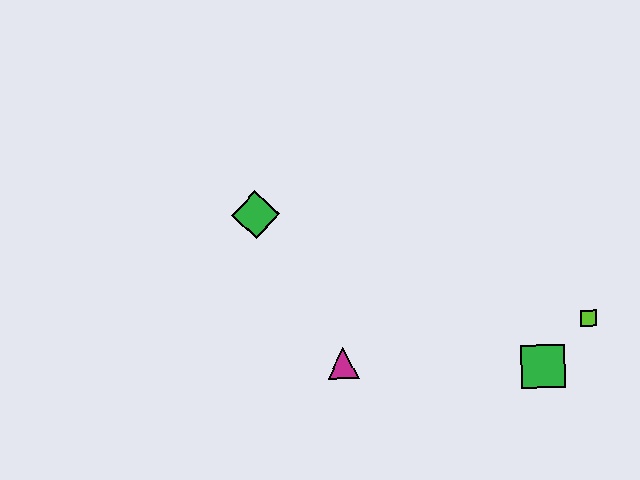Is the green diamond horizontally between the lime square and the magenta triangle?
No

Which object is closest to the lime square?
The green square is closest to the lime square.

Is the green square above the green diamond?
No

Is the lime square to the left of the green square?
No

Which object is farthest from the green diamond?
The lime square is farthest from the green diamond.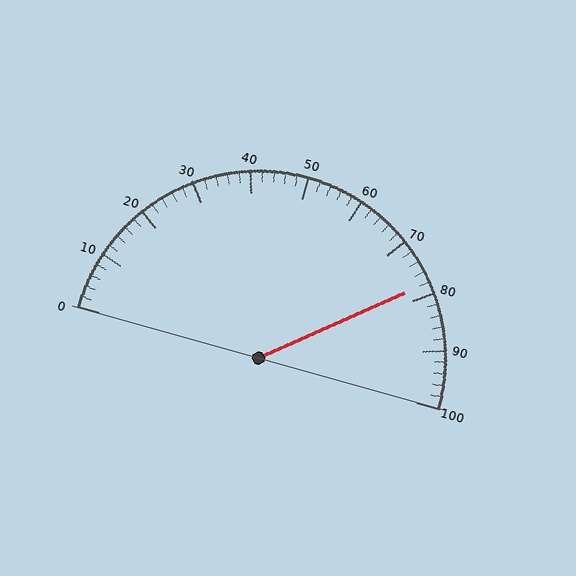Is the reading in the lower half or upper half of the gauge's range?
The reading is in the upper half of the range (0 to 100).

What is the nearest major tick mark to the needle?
The nearest major tick mark is 80.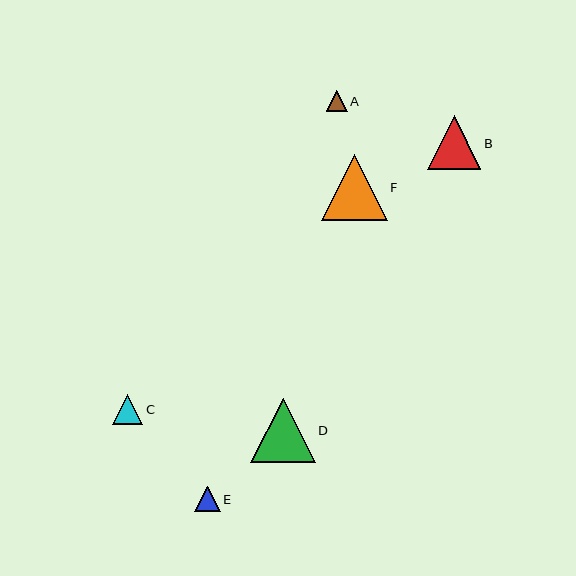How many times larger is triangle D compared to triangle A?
Triangle D is approximately 3.0 times the size of triangle A.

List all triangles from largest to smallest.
From largest to smallest: F, D, B, C, E, A.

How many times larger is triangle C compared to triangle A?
Triangle C is approximately 1.4 times the size of triangle A.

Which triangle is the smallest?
Triangle A is the smallest with a size of approximately 21 pixels.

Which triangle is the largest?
Triangle F is the largest with a size of approximately 66 pixels.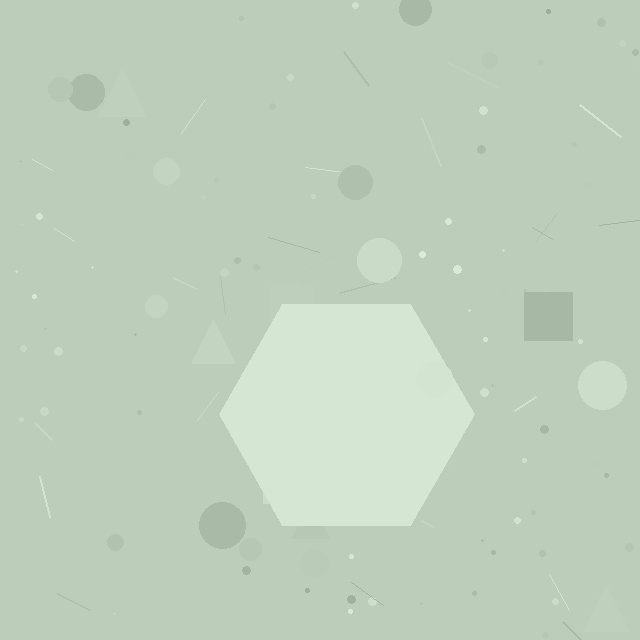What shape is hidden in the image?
A hexagon is hidden in the image.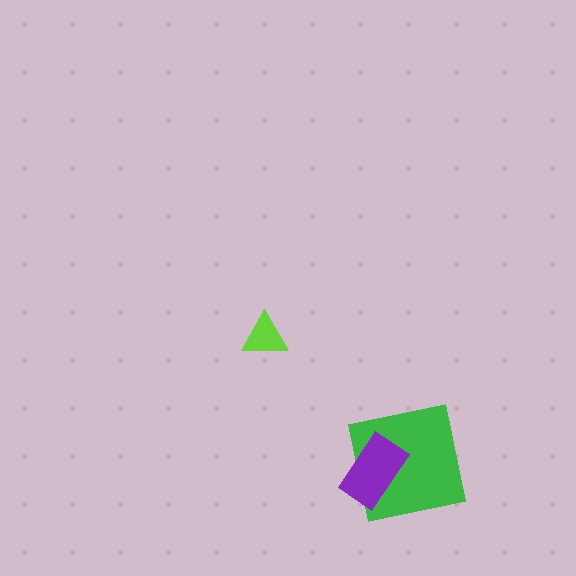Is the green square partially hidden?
Yes, it is partially covered by another shape.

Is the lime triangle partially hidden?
No, no other shape covers it.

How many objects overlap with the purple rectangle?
1 object overlaps with the purple rectangle.